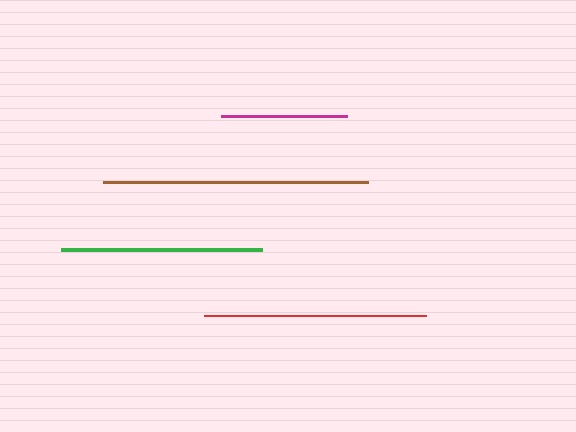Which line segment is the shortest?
The magenta line is the shortest at approximately 126 pixels.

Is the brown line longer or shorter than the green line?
The brown line is longer than the green line.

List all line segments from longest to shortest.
From longest to shortest: brown, red, green, magenta.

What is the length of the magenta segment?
The magenta segment is approximately 126 pixels long.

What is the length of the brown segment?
The brown segment is approximately 266 pixels long.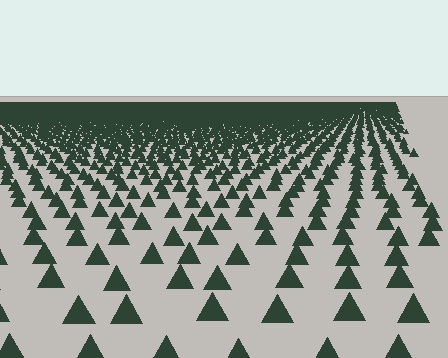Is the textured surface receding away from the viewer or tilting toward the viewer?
The surface is receding away from the viewer. Texture elements get smaller and denser toward the top.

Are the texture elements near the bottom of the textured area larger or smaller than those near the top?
Larger. Near the bottom, elements are closer to the viewer and appear at a bigger on-screen size.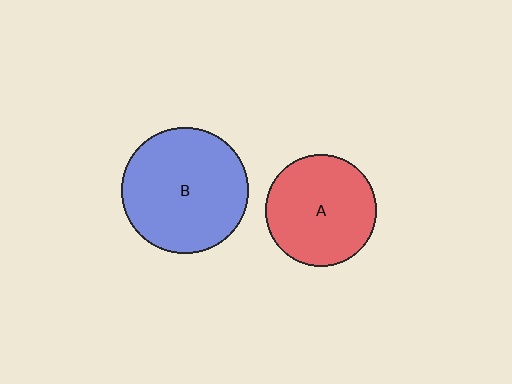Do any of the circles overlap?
No, none of the circles overlap.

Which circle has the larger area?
Circle B (blue).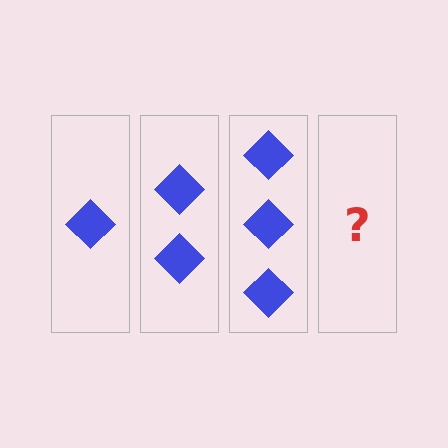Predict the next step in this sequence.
The next step is 4 diamonds.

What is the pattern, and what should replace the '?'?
The pattern is that each step adds one more diamond. The '?' should be 4 diamonds.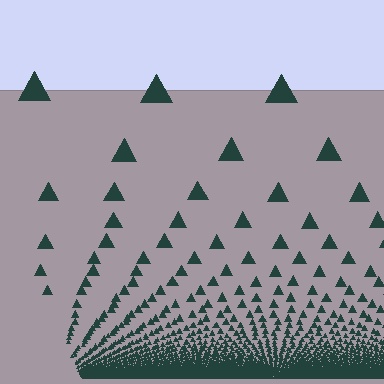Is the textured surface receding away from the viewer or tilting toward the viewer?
The surface appears to tilt toward the viewer. Texture elements get larger and sparser toward the top.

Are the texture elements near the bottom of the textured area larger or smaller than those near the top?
Smaller. The gradient is inverted — elements near the bottom are smaller and denser.